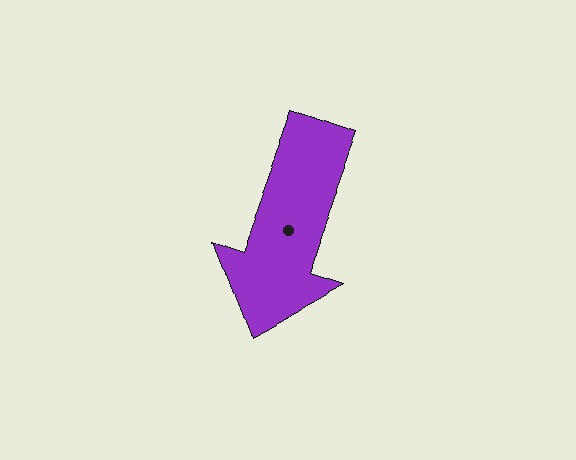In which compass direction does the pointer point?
South.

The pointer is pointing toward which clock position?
Roughly 7 o'clock.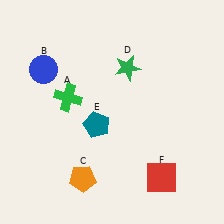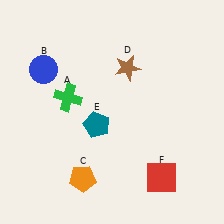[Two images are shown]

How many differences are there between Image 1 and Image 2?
There is 1 difference between the two images.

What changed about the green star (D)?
In Image 1, D is green. In Image 2, it changed to brown.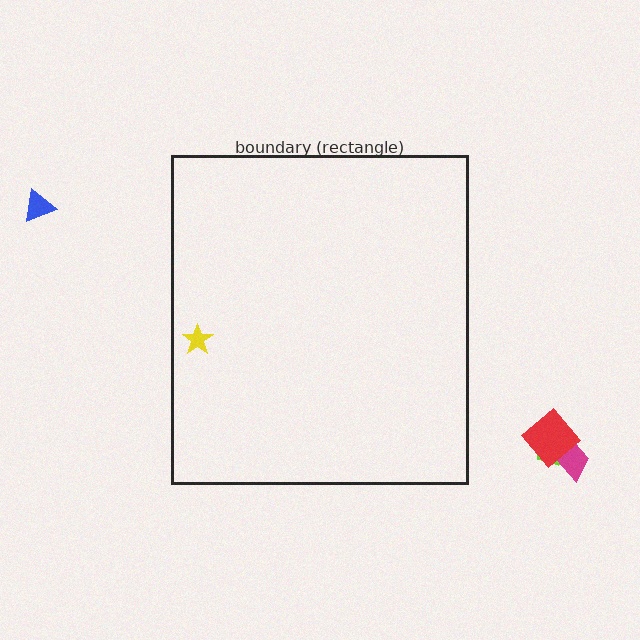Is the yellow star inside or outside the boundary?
Inside.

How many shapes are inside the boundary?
1 inside, 4 outside.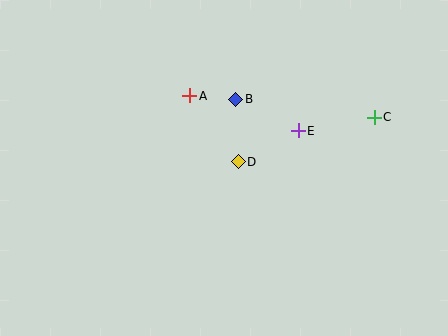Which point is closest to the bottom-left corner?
Point D is closest to the bottom-left corner.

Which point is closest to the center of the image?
Point D at (238, 162) is closest to the center.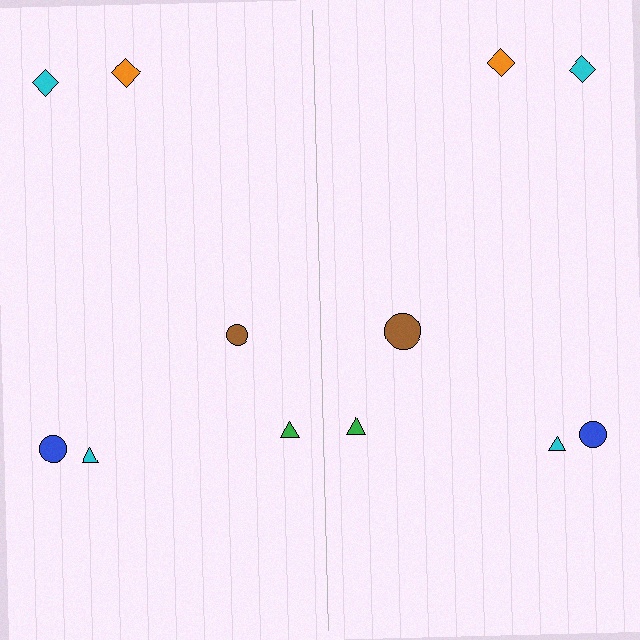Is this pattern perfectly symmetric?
No, the pattern is not perfectly symmetric. The brown circle on the right side has a different size than its mirror counterpart.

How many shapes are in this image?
There are 12 shapes in this image.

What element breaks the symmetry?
The brown circle on the right side has a different size than its mirror counterpart.